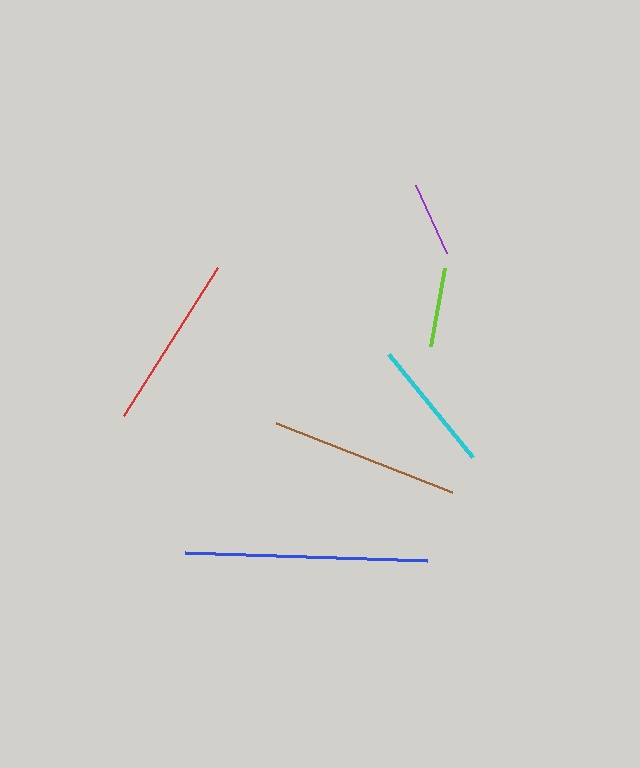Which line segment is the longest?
The blue line is the longest at approximately 242 pixels.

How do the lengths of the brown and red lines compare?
The brown and red lines are approximately the same length.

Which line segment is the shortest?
The purple line is the shortest at approximately 75 pixels.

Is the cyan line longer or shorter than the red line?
The red line is longer than the cyan line.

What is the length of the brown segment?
The brown segment is approximately 189 pixels long.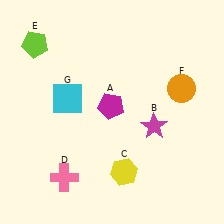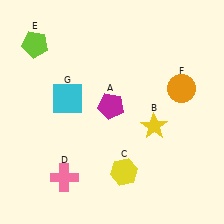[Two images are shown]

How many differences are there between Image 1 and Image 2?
There is 1 difference between the two images.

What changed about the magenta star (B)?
In Image 1, B is magenta. In Image 2, it changed to yellow.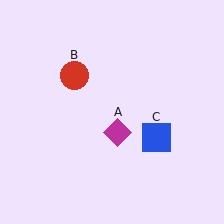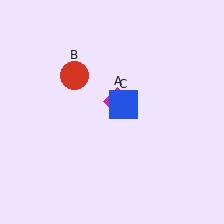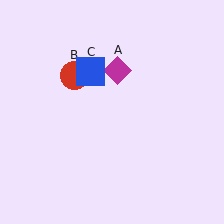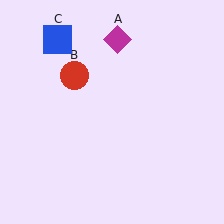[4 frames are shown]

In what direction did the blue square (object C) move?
The blue square (object C) moved up and to the left.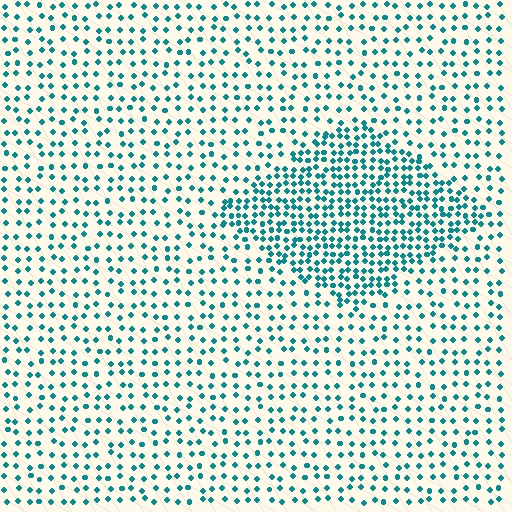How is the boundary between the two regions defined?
The boundary is defined by a change in element density (approximately 2.2x ratio). All elements are the same color, size, and shape.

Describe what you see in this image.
The image contains small teal elements arranged at two different densities. A diamond-shaped region is visible where the elements are more densely packed than the surrounding area.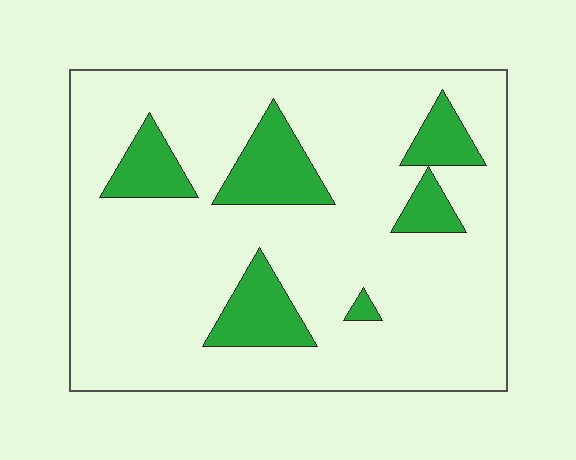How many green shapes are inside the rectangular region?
6.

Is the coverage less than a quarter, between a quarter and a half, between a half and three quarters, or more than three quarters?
Less than a quarter.